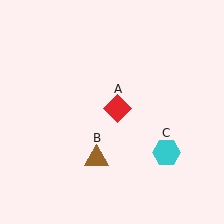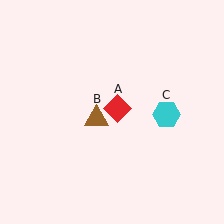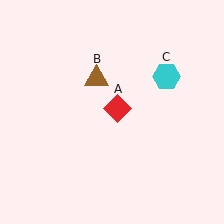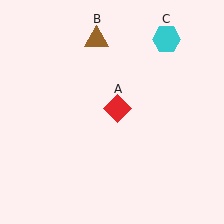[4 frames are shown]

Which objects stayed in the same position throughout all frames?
Red diamond (object A) remained stationary.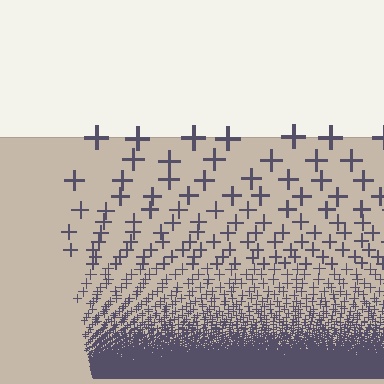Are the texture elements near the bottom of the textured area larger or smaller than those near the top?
Smaller. The gradient is inverted — elements near the bottom are smaller and denser.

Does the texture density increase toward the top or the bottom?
Density increases toward the bottom.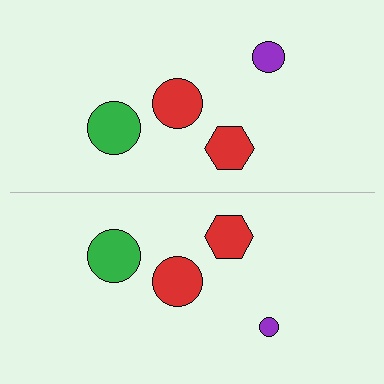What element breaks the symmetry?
The purple circle on the bottom side has a different size than its mirror counterpart.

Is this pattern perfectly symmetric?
No, the pattern is not perfectly symmetric. The purple circle on the bottom side has a different size than its mirror counterpart.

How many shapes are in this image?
There are 8 shapes in this image.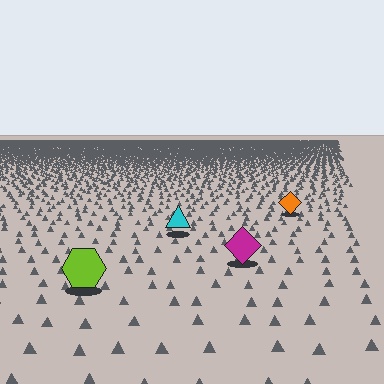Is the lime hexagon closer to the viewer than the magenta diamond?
Yes. The lime hexagon is closer — you can tell from the texture gradient: the ground texture is coarser near it.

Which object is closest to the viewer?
The lime hexagon is closest. The texture marks near it are larger and more spread out.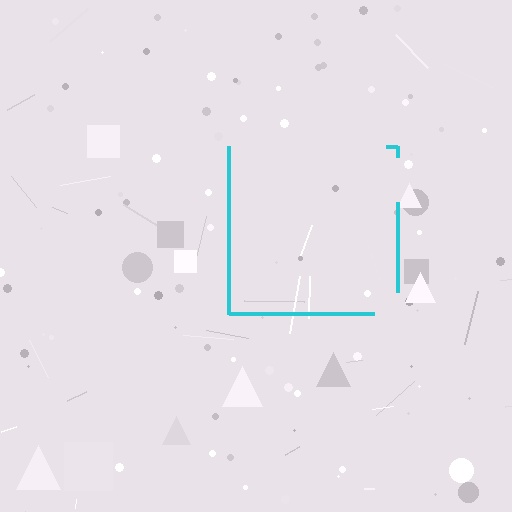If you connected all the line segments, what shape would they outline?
They would outline a square.